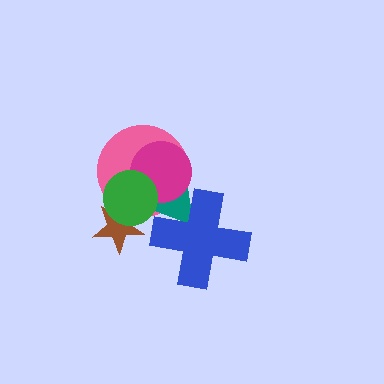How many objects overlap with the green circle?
4 objects overlap with the green circle.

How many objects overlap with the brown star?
2 objects overlap with the brown star.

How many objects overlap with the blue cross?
1 object overlaps with the blue cross.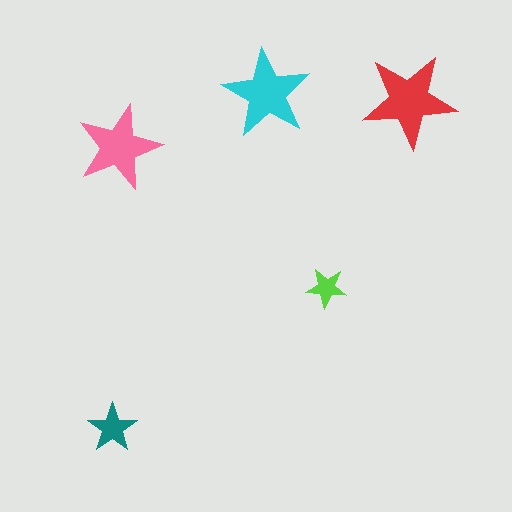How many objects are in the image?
There are 5 objects in the image.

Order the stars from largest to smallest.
the red one, the cyan one, the pink one, the teal one, the lime one.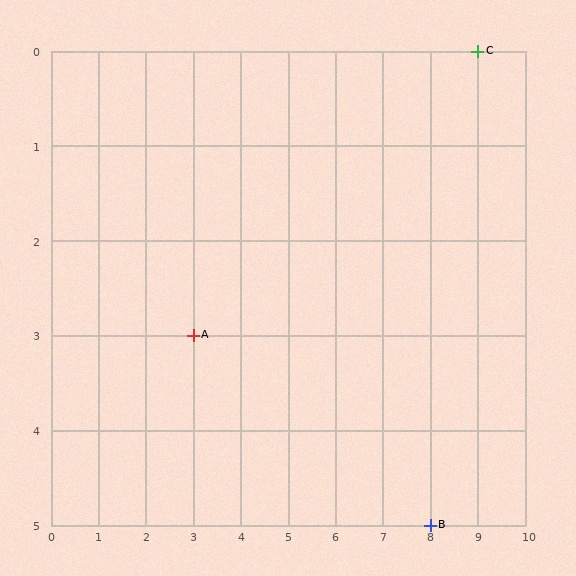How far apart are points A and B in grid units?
Points A and B are 5 columns and 2 rows apart (about 5.4 grid units diagonally).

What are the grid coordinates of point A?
Point A is at grid coordinates (3, 3).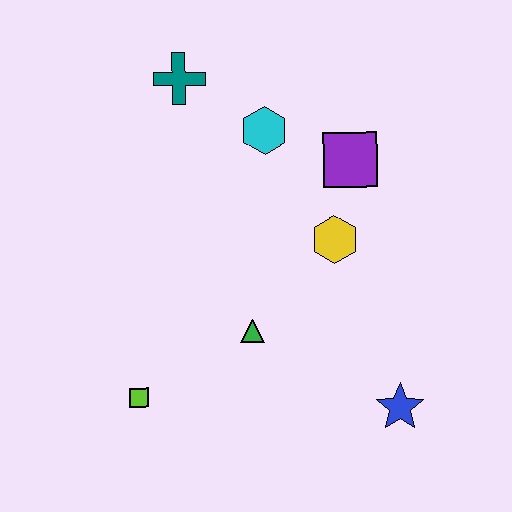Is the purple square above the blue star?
Yes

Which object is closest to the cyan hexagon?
The purple square is closest to the cyan hexagon.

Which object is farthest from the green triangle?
The teal cross is farthest from the green triangle.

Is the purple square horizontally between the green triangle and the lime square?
No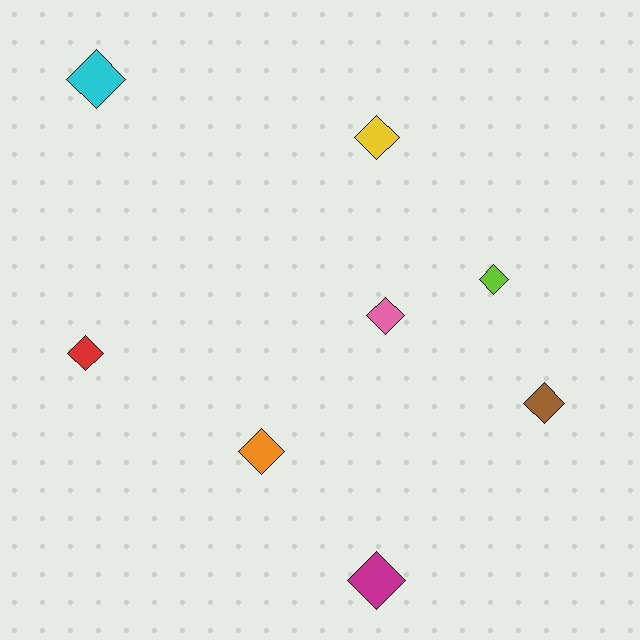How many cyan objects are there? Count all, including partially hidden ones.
There is 1 cyan object.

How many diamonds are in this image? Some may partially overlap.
There are 8 diamonds.